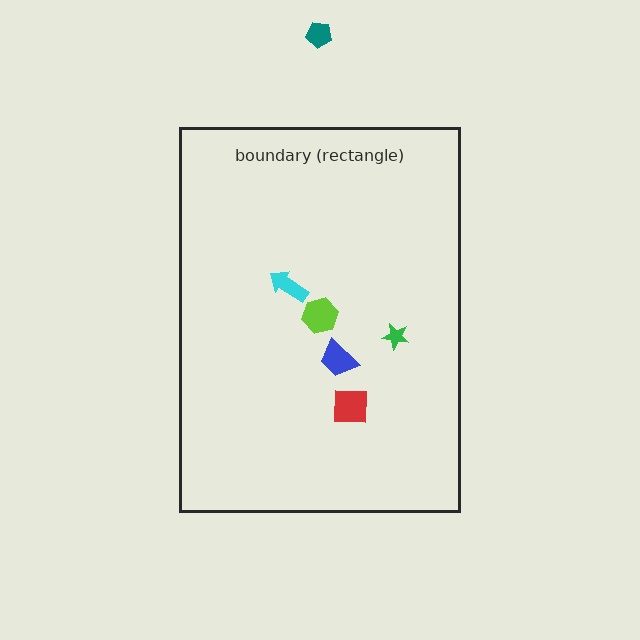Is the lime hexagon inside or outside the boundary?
Inside.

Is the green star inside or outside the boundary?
Inside.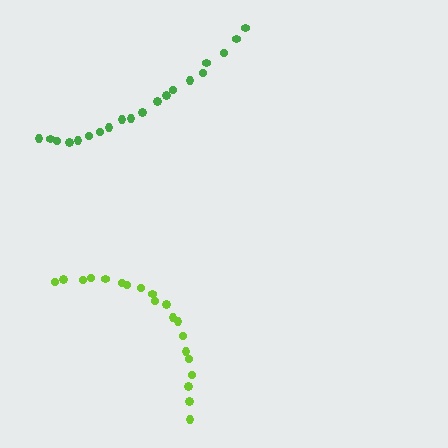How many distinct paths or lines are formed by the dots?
There are 2 distinct paths.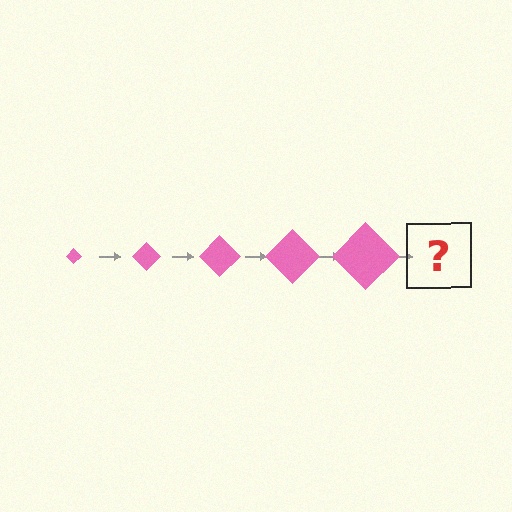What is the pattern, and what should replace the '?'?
The pattern is that the diamond gets progressively larger each step. The '?' should be a pink diamond, larger than the previous one.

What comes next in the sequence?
The next element should be a pink diamond, larger than the previous one.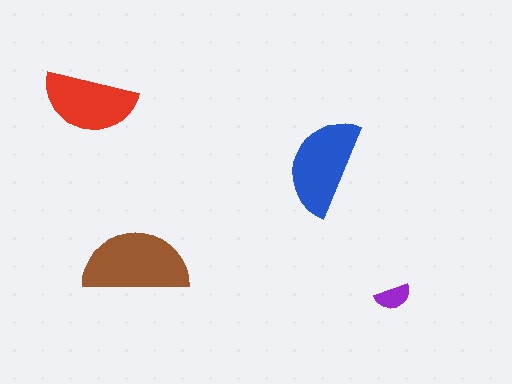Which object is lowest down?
The purple semicircle is bottommost.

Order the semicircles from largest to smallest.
the brown one, the blue one, the red one, the purple one.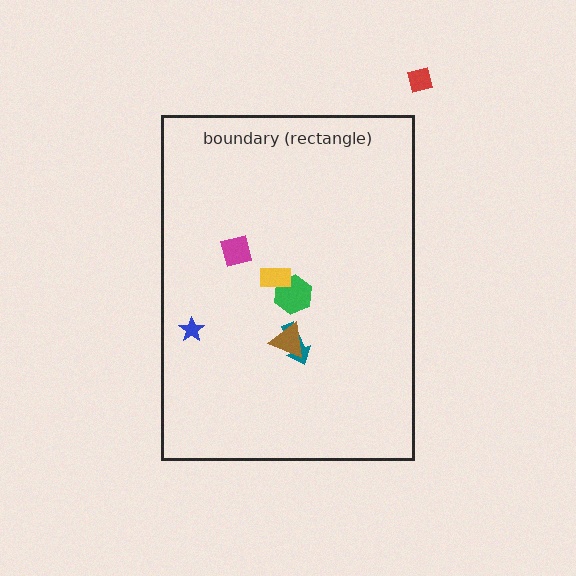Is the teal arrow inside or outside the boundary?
Inside.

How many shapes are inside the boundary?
6 inside, 1 outside.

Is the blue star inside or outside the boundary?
Inside.